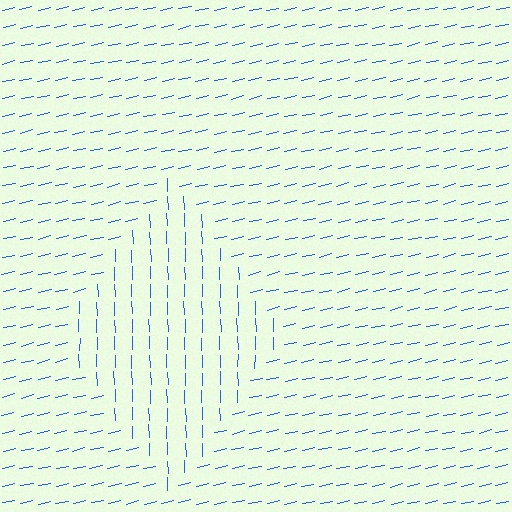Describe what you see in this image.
The image is filled with small blue line segments. A diamond region in the image has lines oriented differently from the surrounding lines, creating a visible texture boundary.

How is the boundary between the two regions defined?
The boundary is defined purely by a change in line orientation (approximately 79 degrees difference). All lines are the same color and thickness.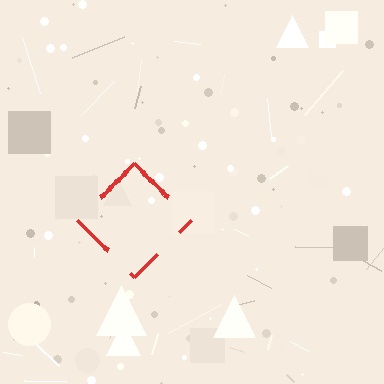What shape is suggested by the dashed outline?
The dashed outline suggests a diamond.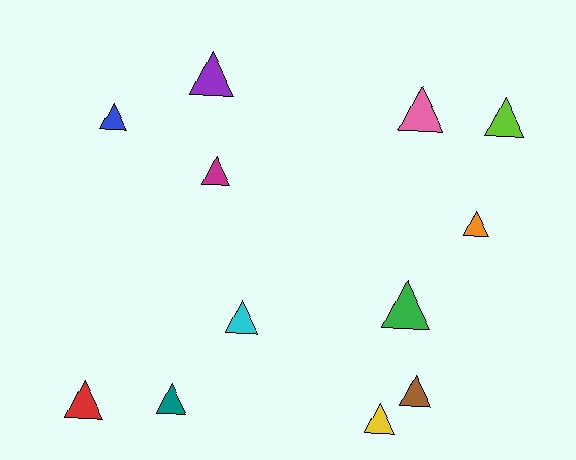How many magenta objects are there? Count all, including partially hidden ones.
There is 1 magenta object.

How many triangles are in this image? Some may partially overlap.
There are 12 triangles.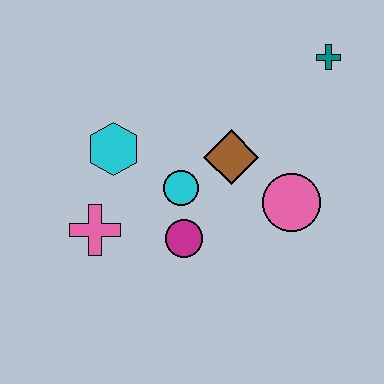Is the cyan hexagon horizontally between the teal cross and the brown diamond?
No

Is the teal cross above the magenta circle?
Yes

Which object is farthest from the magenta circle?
The teal cross is farthest from the magenta circle.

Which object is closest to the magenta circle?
The cyan circle is closest to the magenta circle.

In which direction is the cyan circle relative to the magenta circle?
The cyan circle is above the magenta circle.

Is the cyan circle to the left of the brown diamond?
Yes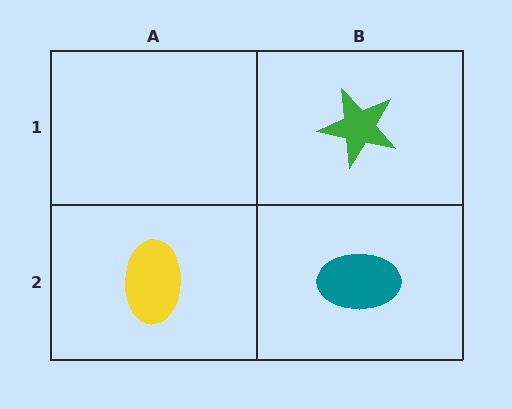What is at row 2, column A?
A yellow ellipse.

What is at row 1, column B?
A green star.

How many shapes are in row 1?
1 shape.